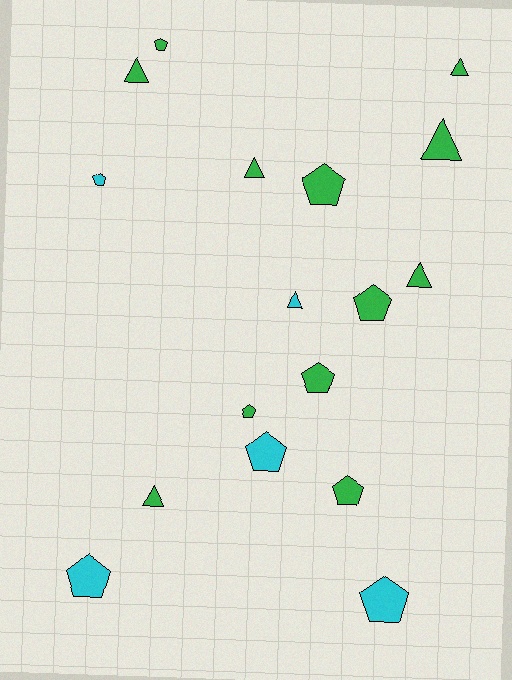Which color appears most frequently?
Green, with 12 objects.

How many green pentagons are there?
There are 6 green pentagons.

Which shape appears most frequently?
Pentagon, with 10 objects.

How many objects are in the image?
There are 17 objects.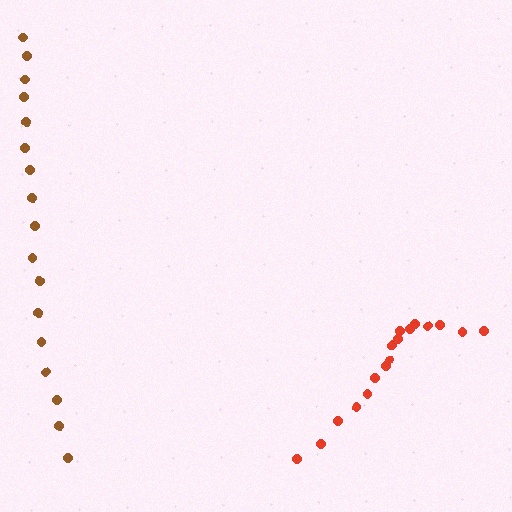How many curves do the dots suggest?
There are 2 distinct paths.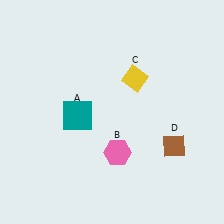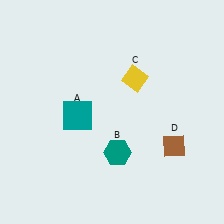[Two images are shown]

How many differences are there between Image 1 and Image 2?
There is 1 difference between the two images.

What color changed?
The hexagon (B) changed from pink in Image 1 to teal in Image 2.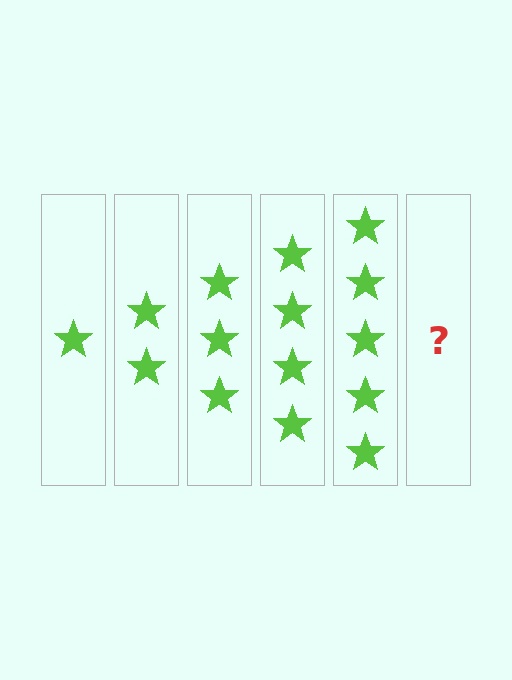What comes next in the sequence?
The next element should be 6 stars.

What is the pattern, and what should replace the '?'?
The pattern is that each step adds one more star. The '?' should be 6 stars.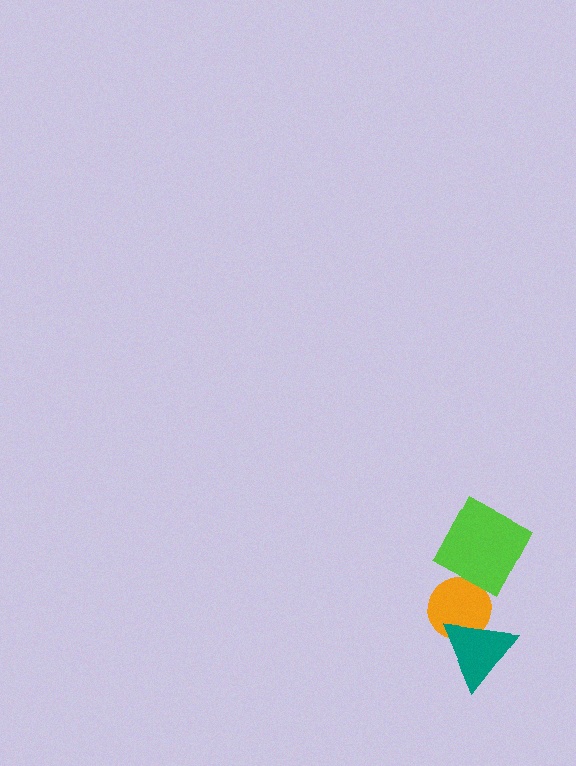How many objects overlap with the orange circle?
1 object overlaps with the orange circle.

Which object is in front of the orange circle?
The teal triangle is in front of the orange circle.